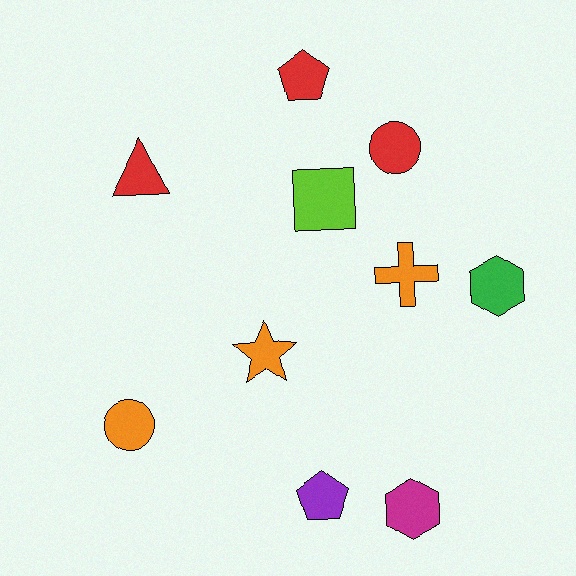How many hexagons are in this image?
There are 2 hexagons.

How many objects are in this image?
There are 10 objects.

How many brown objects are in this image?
There are no brown objects.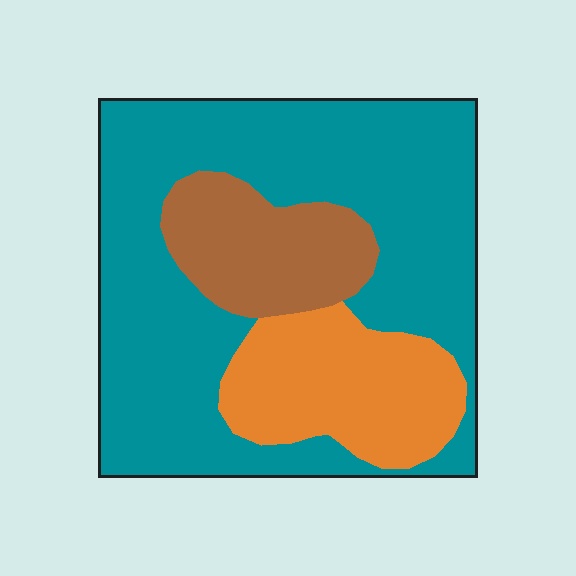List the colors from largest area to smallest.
From largest to smallest: teal, orange, brown.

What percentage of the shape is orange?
Orange takes up less than a quarter of the shape.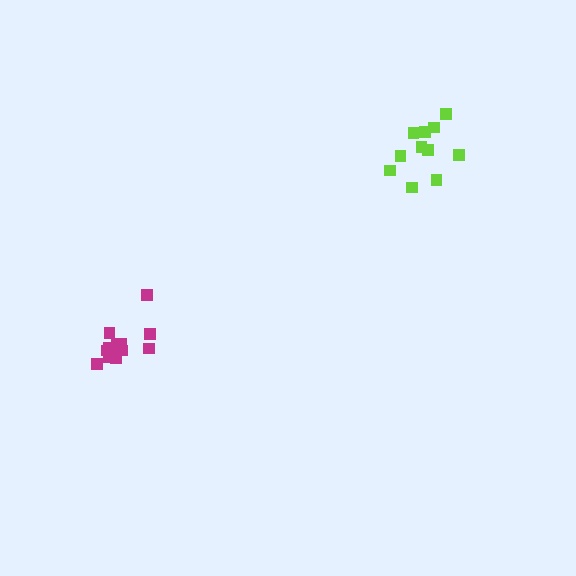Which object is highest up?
The lime cluster is topmost.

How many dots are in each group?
Group 1: 11 dots, Group 2: 14 dots (25 total).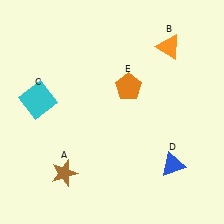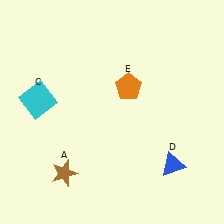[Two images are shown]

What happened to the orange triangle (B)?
The orange triangle (B) was removed in Image 2. It was in the top-right area of Image 1.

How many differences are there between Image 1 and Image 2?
There is 1 difference between the two images.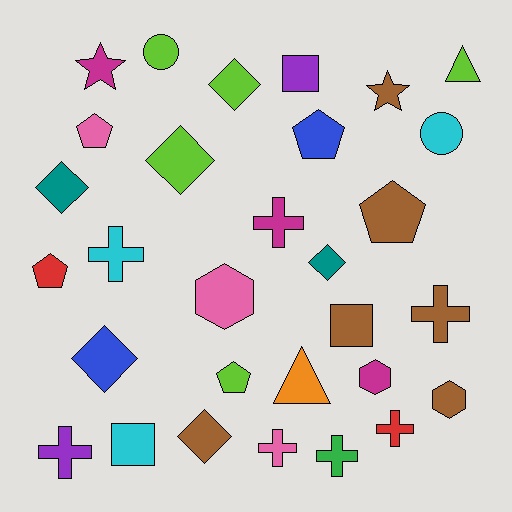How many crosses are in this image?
There are 7 crosses.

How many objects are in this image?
There are 30 objects.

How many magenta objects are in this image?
There are 3 magenta objects.